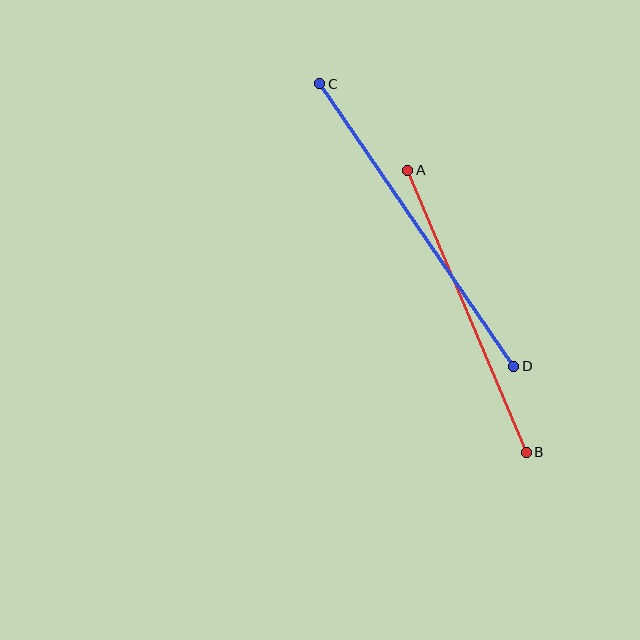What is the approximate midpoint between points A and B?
The midpoint is at approximately (467, 311) pixels.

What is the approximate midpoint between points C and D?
The midpoint is at approximately (417, 225) pixels.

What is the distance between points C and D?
The distance is approximately 343 pixels.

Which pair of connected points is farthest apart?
Points C and D are farthest apart.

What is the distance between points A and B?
The distance is approximately 306 pixels.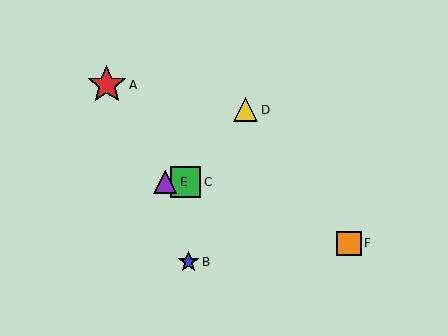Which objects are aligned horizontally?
Objects C, E are aligned horizontally.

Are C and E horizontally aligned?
Yes, both are at y≈182.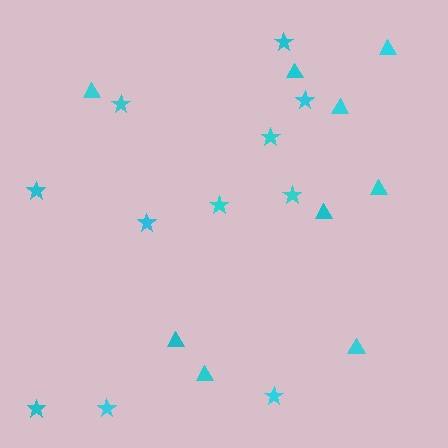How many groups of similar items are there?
There are 2 groups: one group of triangles (9) and one group of stars (11).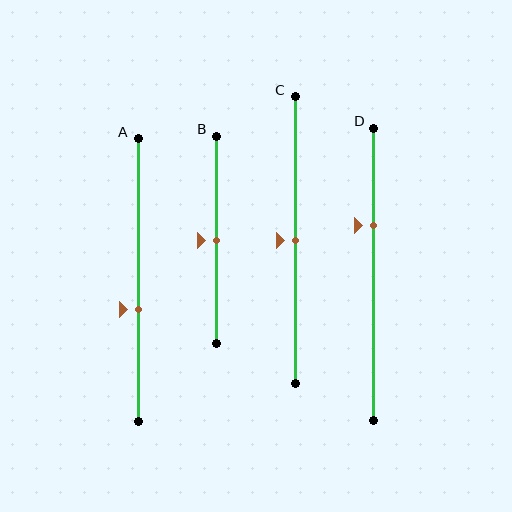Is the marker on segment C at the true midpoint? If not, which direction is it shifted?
Yes, the marker on segment C is at the true midpoint.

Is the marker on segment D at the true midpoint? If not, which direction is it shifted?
No, the marker on segment D is shifted upward by about 17% of the segment length.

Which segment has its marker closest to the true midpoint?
Segment B has its marker closest to the true midpoint.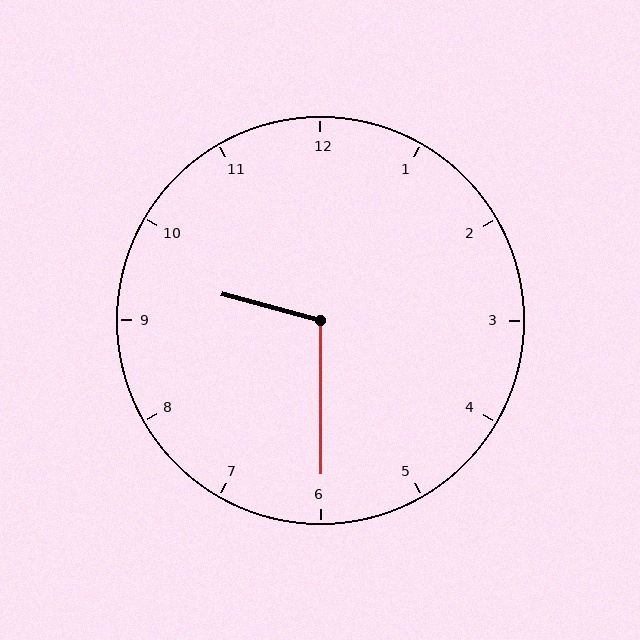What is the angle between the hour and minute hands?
Approximately 105 degrees.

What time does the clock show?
9:30.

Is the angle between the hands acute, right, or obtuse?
It is obtuse.